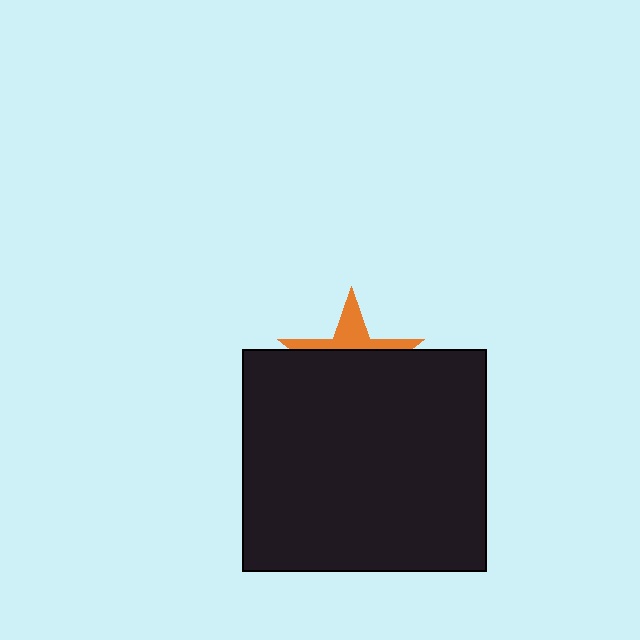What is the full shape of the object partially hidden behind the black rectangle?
The partially hidden object is an orange star.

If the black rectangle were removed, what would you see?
You would see the complete orange star.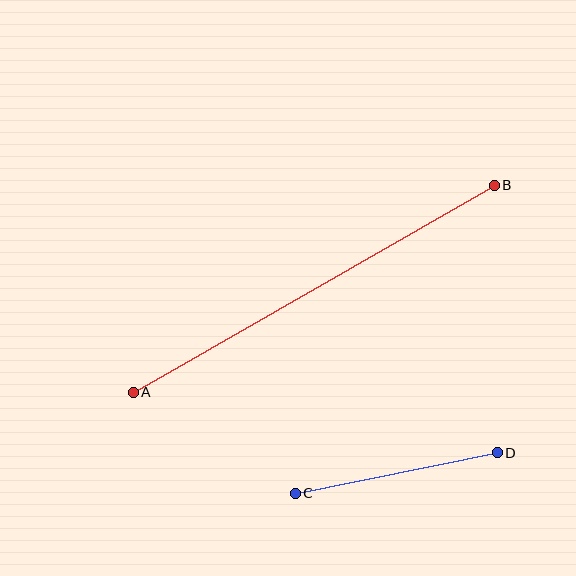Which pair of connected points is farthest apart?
Points A and B are farthest apart.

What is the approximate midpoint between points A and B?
The midpoint is at approximately (314, 289) pixels.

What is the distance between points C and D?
The distance is approximately 206 pixels.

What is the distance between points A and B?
The distance is approximately 416 pixels.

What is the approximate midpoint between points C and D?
The midpoint is at approximately (396, 473) pixels.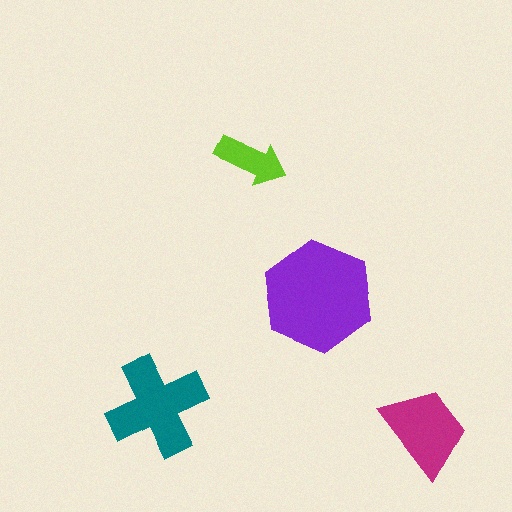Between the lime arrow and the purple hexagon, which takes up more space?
The purple hexagon.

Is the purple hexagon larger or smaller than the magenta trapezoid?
Larger.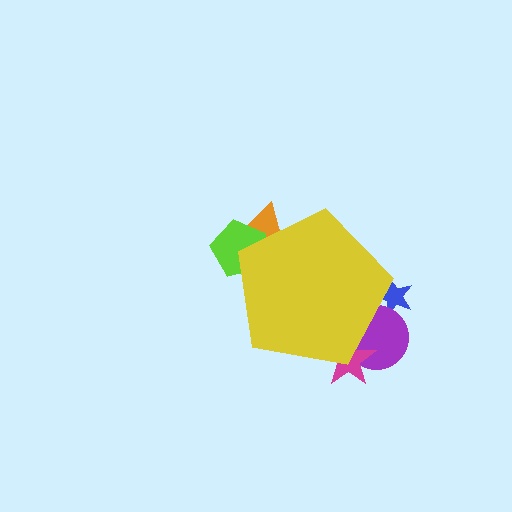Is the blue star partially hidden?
Yes, the blue star is partially hidden behind the yellow pentagon.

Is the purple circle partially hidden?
Yes, the purple circle is partially hidden behind the yellow pentagon.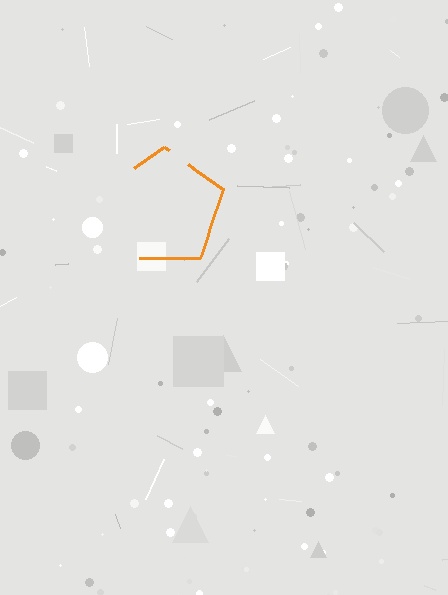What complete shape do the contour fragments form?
The contour fragments form a pentagon.